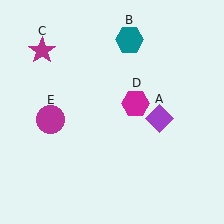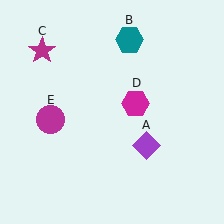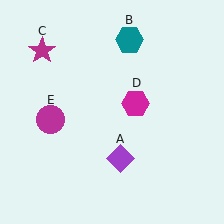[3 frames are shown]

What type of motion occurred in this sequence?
The purple diamond (object A) rotated clockwise around the center of the scene.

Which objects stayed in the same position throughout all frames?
Teal hexagon (object B) and magenta star (object C) and magenta hexagon (object D) and magenta circle (object E) remained stationary.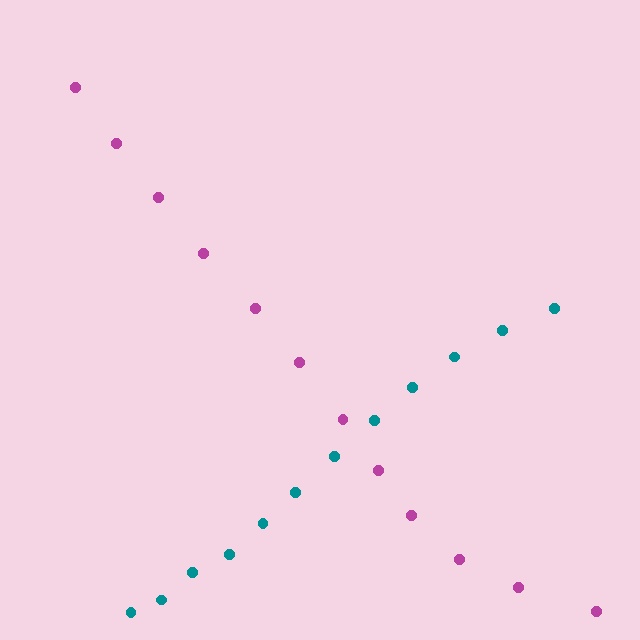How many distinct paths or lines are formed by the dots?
There are 2 distinct paths.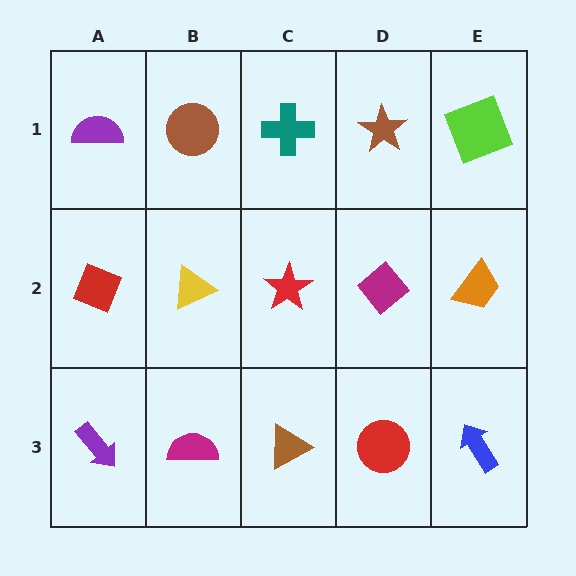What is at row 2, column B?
A yellow triangle.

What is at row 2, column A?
A red diamond.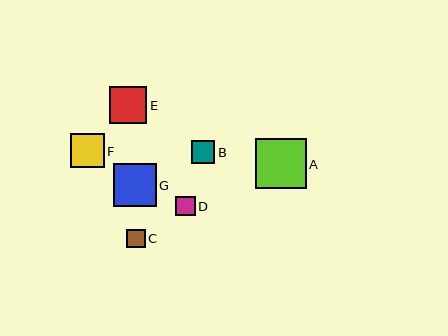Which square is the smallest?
Square C is the smallest with a size of approximately 18 pixels.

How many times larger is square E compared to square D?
Square E is approximately 1.9 times the size of square D.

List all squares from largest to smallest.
From largest to smallest: A, G, E, F, B, D, C.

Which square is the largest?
Square A is the largest with a size of approximately 50 pixels.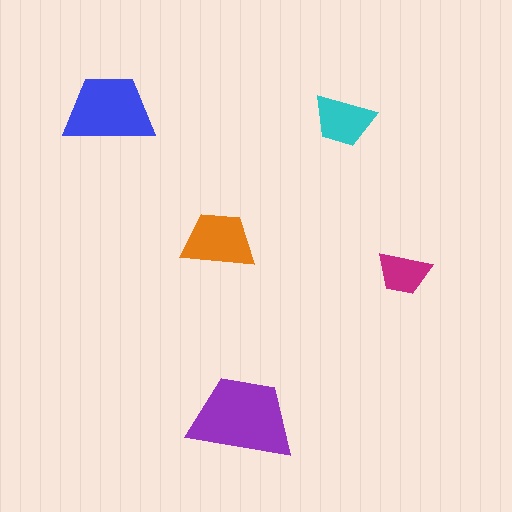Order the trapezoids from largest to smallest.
the purple one, the blue one, the orange one, the cyan one, the magenta one.